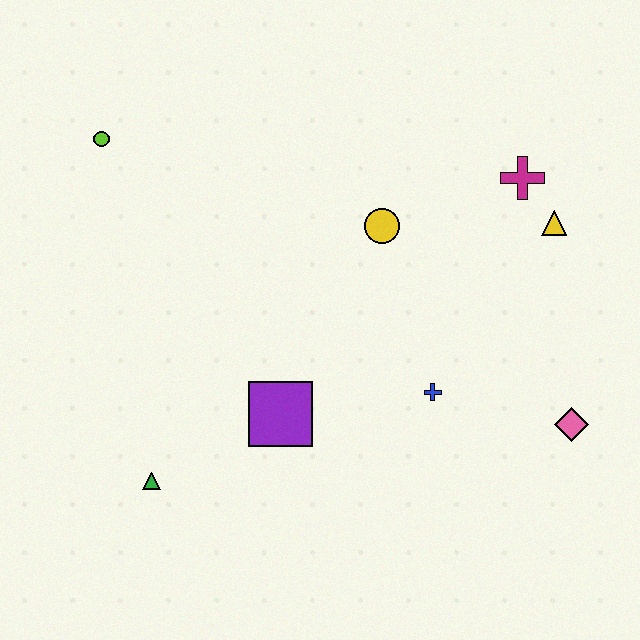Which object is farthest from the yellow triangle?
The green triangle is farthest from the yellow triangle.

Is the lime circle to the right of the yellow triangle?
No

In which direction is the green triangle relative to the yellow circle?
The green triangle is below the yellow circle.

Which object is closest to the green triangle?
The purple square is closest to the green triangle.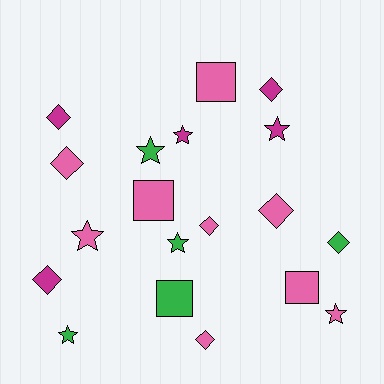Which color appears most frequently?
Pink, with 9 objects.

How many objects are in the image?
There are 19 objects.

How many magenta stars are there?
There are 2 magenta stars.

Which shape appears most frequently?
Diamond, with 8 objects.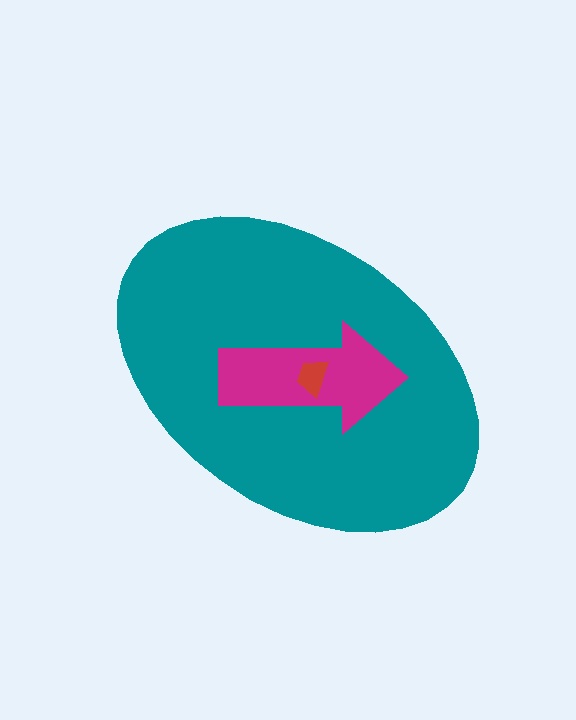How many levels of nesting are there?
3.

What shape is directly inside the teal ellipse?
The magenta arrow.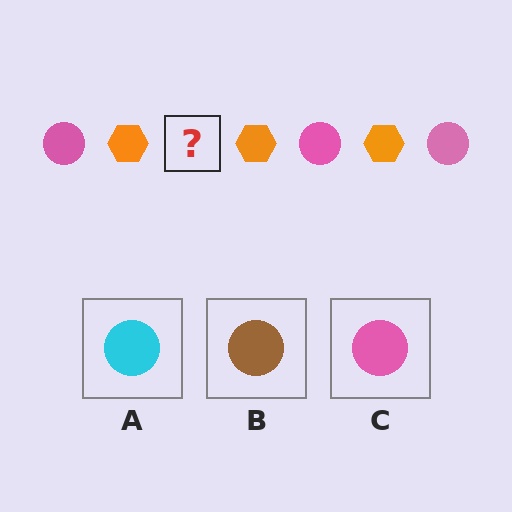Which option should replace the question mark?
Option C.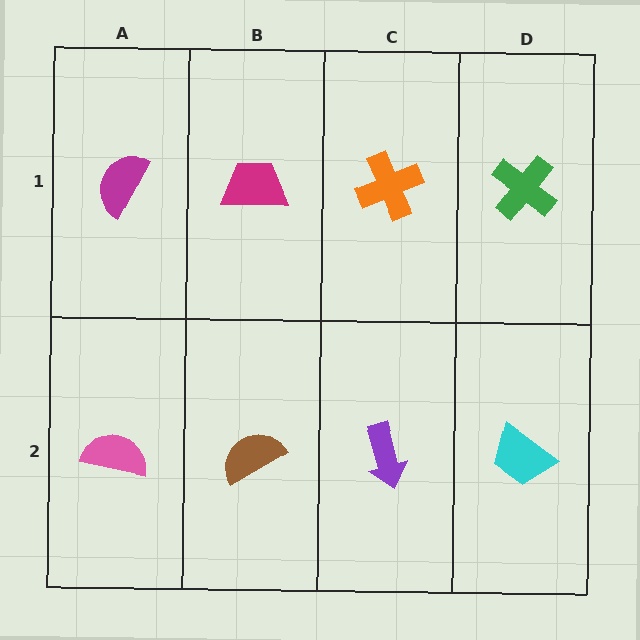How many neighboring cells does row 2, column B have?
3.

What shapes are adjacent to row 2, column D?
A green cross (row 1, column D), a purple arrow (row 2, column C).